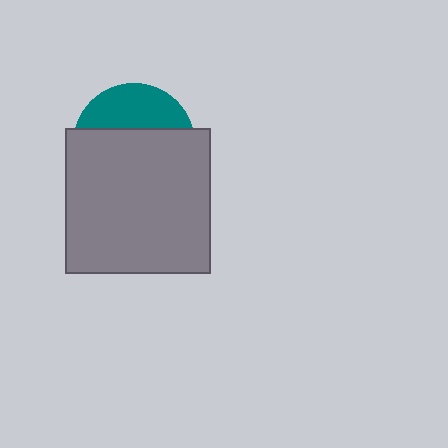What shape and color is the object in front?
The object in front is a gray square.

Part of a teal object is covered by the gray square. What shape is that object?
It is a circle.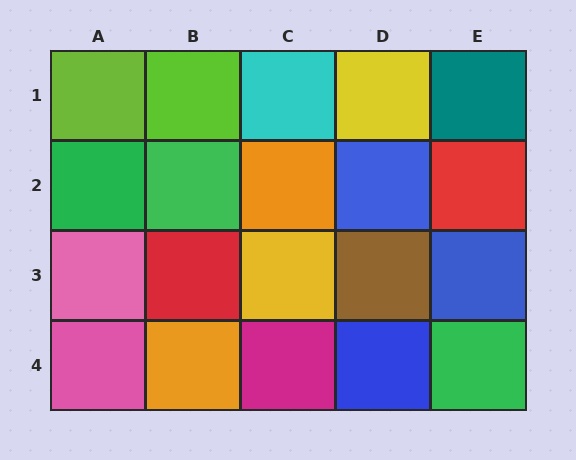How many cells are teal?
1 cell is teal.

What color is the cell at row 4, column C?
Magenta.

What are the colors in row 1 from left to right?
Lime, lime, cyan, yellow, teal.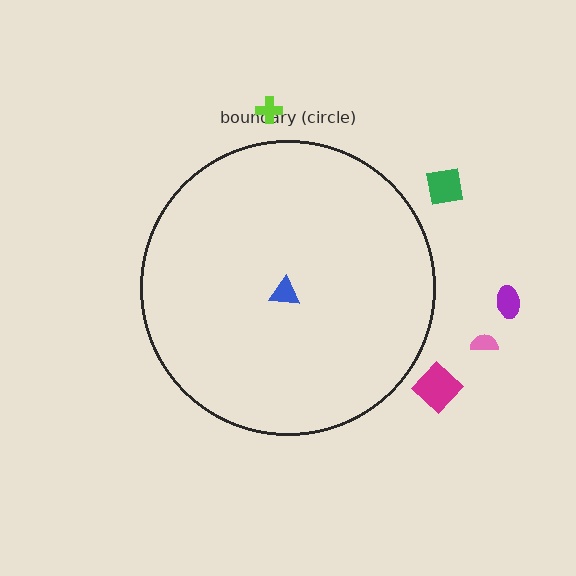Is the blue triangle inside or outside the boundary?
Inside.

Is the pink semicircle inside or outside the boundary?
Outside.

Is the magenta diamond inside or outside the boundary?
Outside.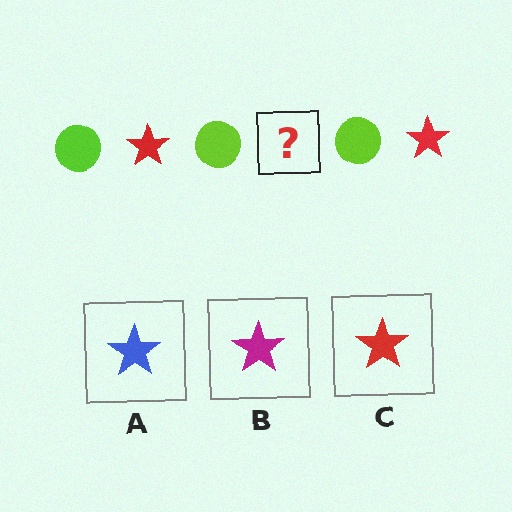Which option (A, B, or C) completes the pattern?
C.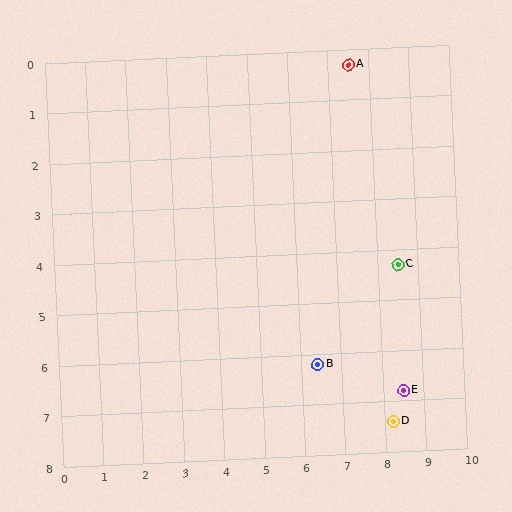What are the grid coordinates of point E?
Point E is at approximately (8.5, 6.8).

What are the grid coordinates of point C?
Point C is at approximately (8.5, 4.3).